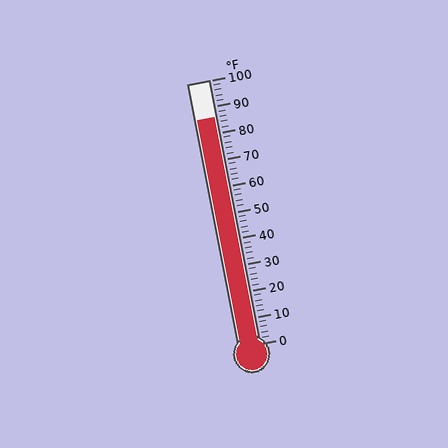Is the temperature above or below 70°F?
The temperature is above 70°F.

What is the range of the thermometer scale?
The thermometer scale ranges from 0°F to 100°F.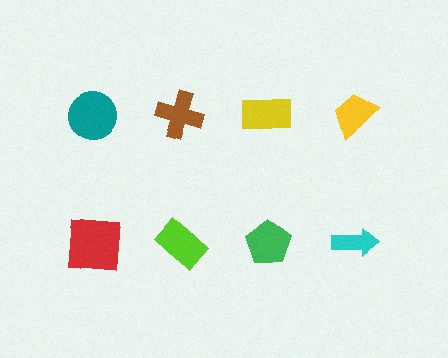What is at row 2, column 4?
A cyan arrow.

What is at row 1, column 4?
A yellow trapezoid.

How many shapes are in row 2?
4 shapes.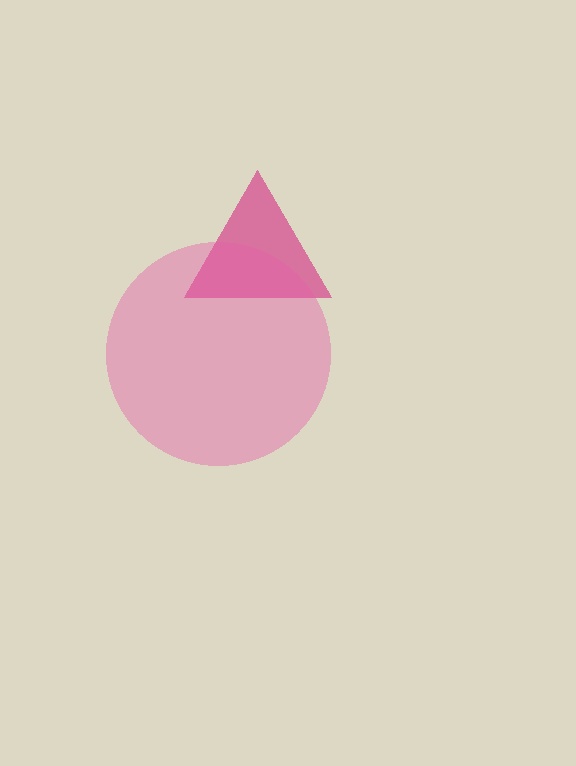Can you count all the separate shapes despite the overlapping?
Yes, there are 2 separate shapes.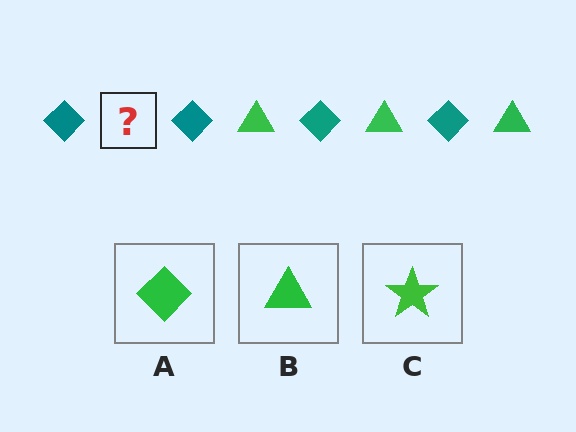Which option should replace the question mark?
Option B.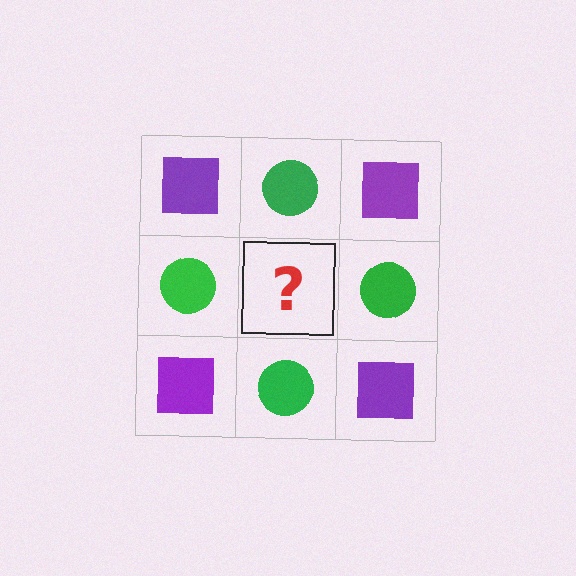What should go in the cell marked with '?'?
The missing cell should contain a purple square.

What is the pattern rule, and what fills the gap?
The rule is that it alternates purple square and green circle in a checkerboard pattern. The gap should be filled with a purple square.